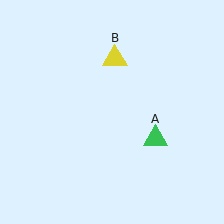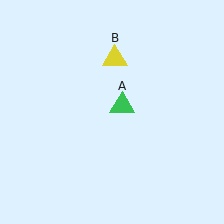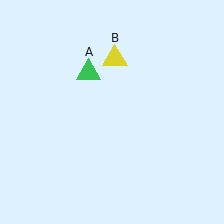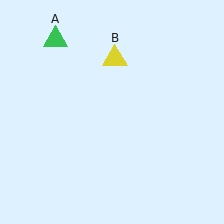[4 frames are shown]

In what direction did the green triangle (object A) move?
The green triangle (object A) moved up and to the left.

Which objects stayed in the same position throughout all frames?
Yellow triangle (object B) remained stationary.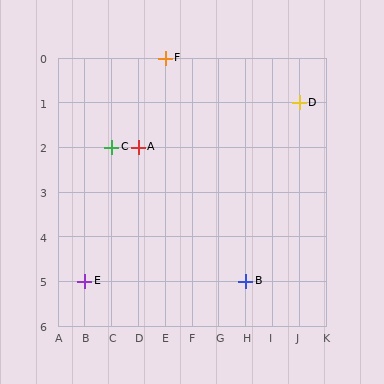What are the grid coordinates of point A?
Point A is at grid coordinates (D, 2).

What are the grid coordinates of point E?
Point E is at grid coordinates (B, 5).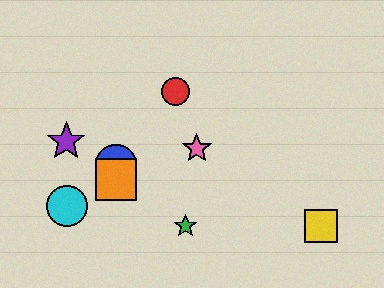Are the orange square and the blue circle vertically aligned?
Yes, both are at x≈116.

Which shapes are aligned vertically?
The blue circle, the orange square are aligned vertically.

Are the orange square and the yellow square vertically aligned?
No, the orange square is at x≈116 and the yellow square is at x≈321.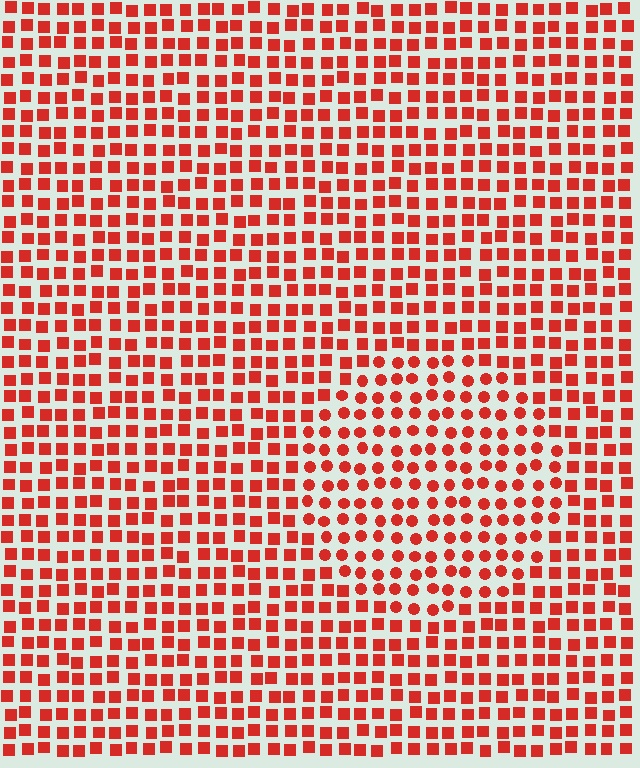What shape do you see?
I see a circle.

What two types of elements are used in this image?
The image uses circles inside the circle region and squares outside it.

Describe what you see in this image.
The image is filled with small red elements arranged in a uniform grid. A circle-shaped region contains circles, while the surrounding area contains squares. The boundary is defined purely by the change in element shape.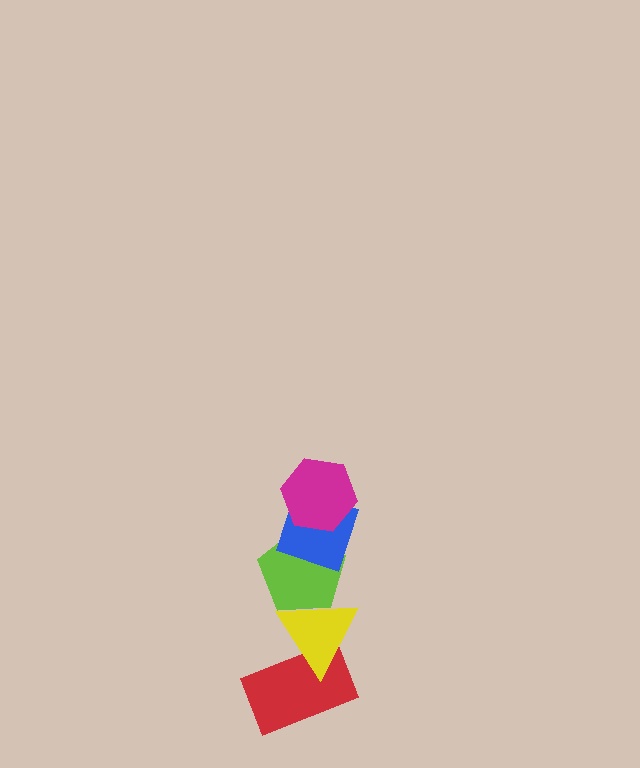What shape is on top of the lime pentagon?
The blue diamond is on top of the lime pentagon.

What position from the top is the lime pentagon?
The lime pentagon is 3rd from the top.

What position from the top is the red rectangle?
The red rectangle is 5th from the top.